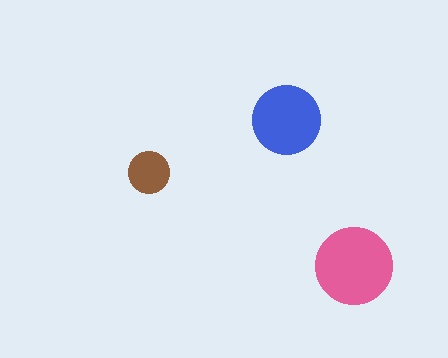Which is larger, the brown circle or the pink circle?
The pink one.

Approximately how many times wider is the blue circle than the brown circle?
About 1.5 times wider.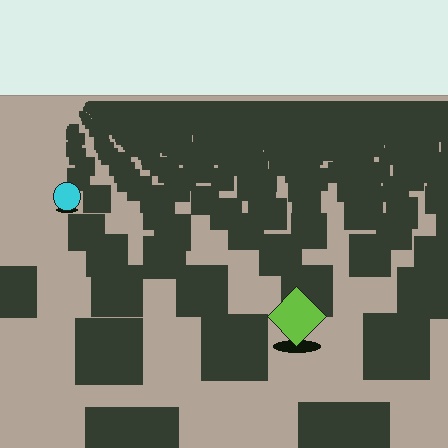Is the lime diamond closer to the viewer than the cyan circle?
Yes. The lime diamond is closer — you can tell from the texture gradient: the ground texture is coarser near it.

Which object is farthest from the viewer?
The cyan circle is farthest from the viewer. It appears smaller and the ground texture around it is denser.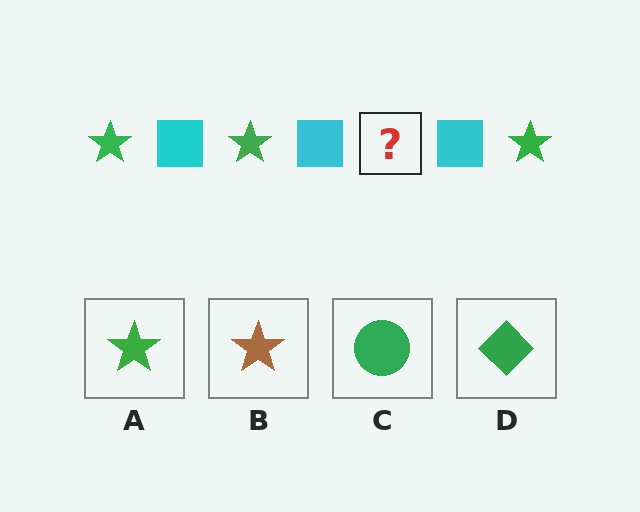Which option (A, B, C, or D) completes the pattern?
A.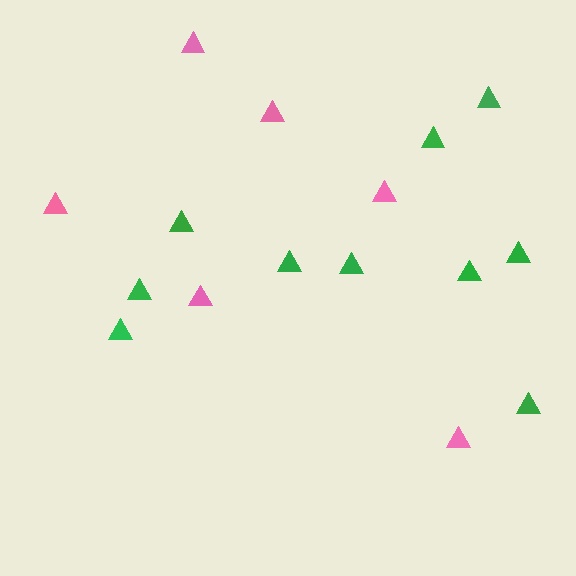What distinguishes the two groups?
There are 2 groups: one group of pink triangles (6) and one group of green triangles (10).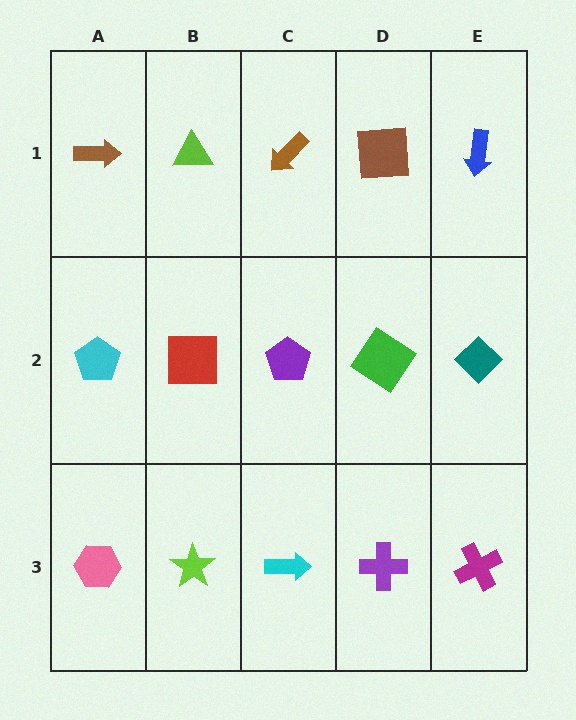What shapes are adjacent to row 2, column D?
A brown square (row 1, column D), a purple cross (row 3, column D), a purple pentagon (row 2, column C), a teal diamond (row 2, column E).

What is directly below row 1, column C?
A purple pentagon.